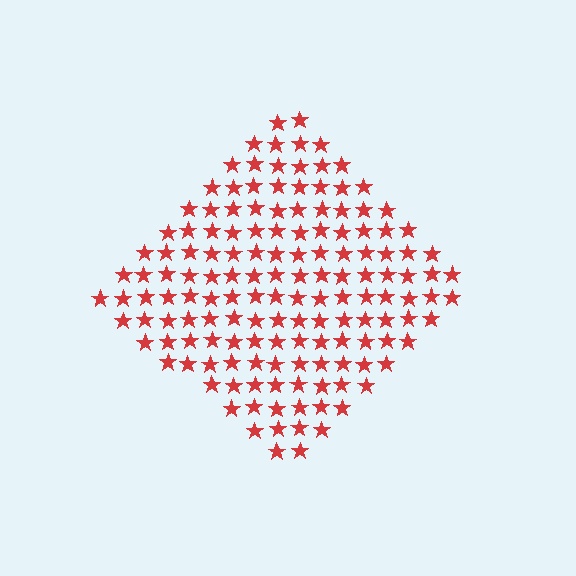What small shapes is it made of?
It is made of small stars.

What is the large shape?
The large shape is a diamond.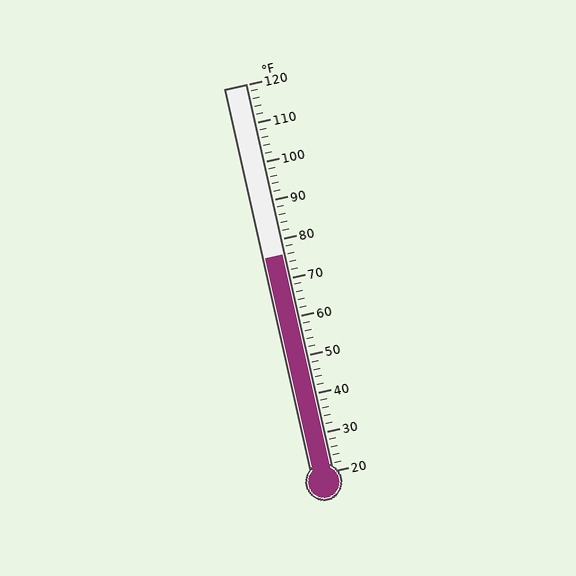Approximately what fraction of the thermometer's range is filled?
The thermometer is filled to approximately 55% of its range.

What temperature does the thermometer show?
The thermometer shows approximately 76°F.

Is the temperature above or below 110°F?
The temperature is below 110°F.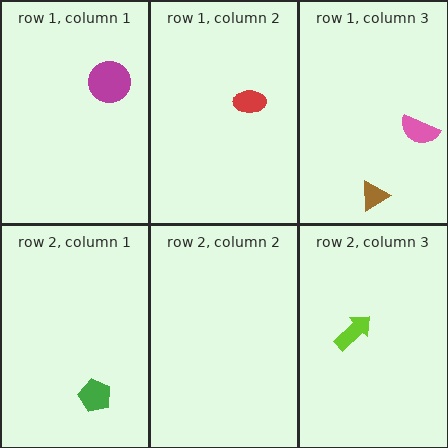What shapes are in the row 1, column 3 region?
The pink semicircle, the brown triangle.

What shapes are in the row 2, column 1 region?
The green pentagon.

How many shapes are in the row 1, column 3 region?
2.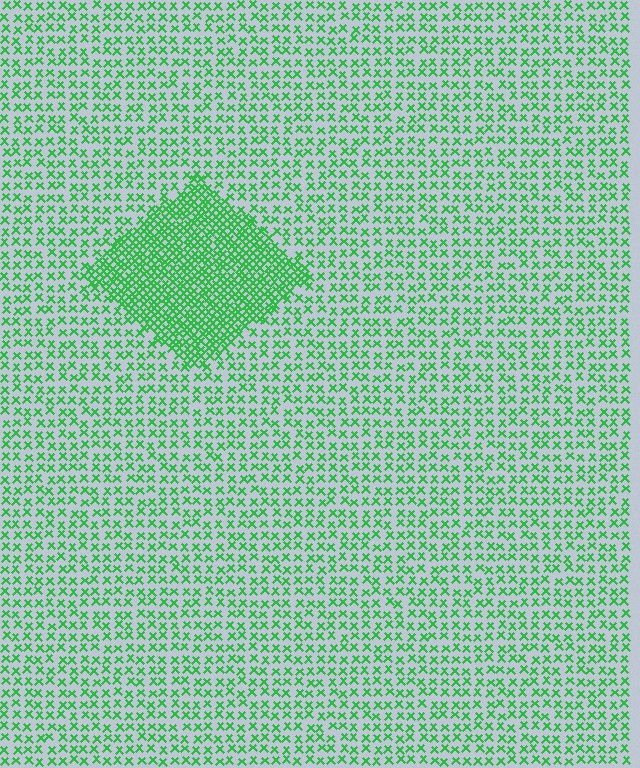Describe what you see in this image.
The image contains small green elements arranged at two different densities. A diamond-shaped region is visible where the elements are more densely packed than the surrounding area.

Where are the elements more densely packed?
The elements are more densely packed inside the diamond boundary.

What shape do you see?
I see a diamond.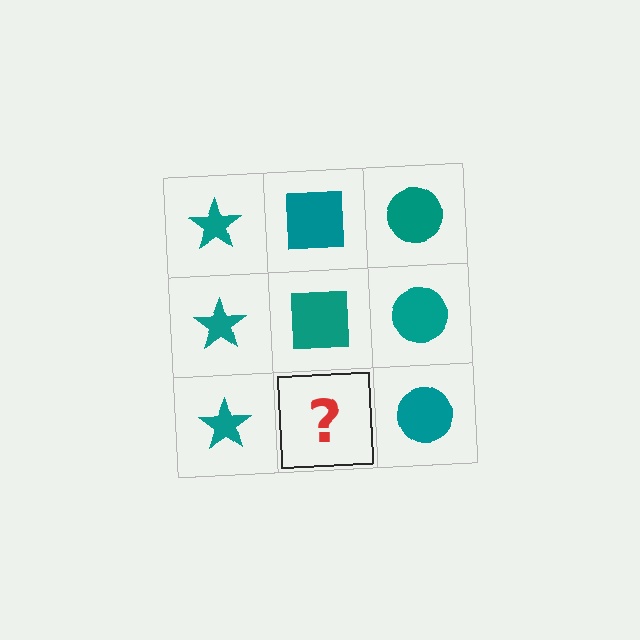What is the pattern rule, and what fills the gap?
The rule is that each column has a consistent shape. The gap should be filled with a teal square.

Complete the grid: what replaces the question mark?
The question mark should be replaced with a teal square.